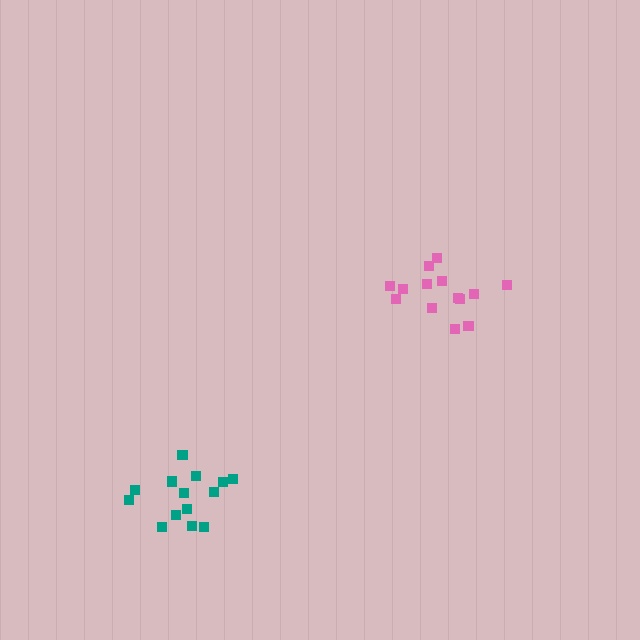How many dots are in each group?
Group 1: 14 dots, Group 2: 14 dots (28 total).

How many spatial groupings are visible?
There are 2 spatial groupings.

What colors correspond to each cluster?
The clusters are colored: teal, pink.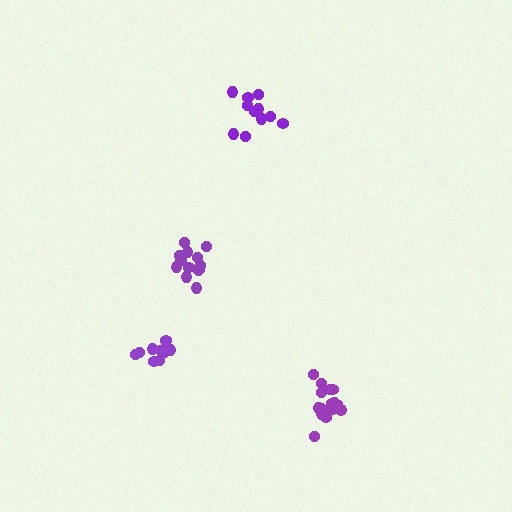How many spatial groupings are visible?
There are 4 spatial groupings.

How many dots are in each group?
Group 1: 14 dots, Group 2: 17 dots, Group 3: 11 dots, Group 4: 11 dots (53 total).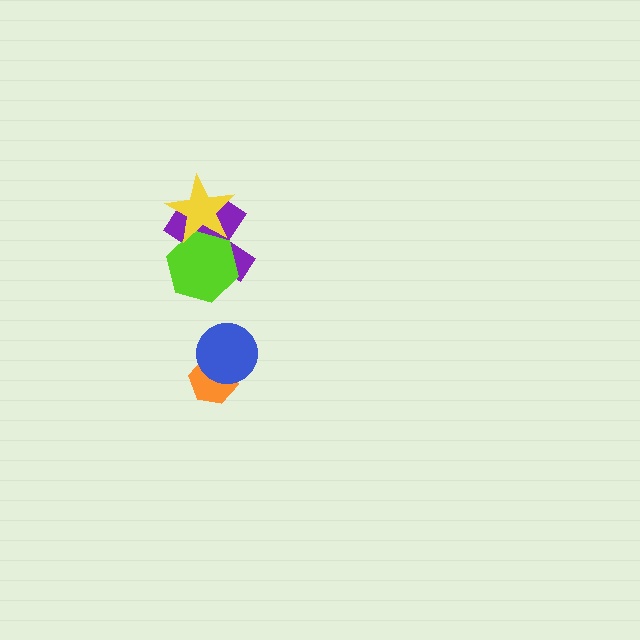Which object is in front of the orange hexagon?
The blue circle is in front of the orange hexagon.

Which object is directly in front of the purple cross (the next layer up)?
The lime hexagon is directly in front of the purple cross.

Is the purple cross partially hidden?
Yes, it is partially covered by another shape.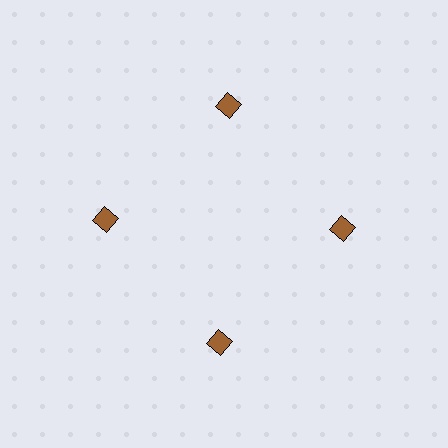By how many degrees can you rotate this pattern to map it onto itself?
The pattern maps onto itself every 90 degrees of rotation.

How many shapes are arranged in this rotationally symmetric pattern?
There are 4 shapes, arranged in 4 groups of 1.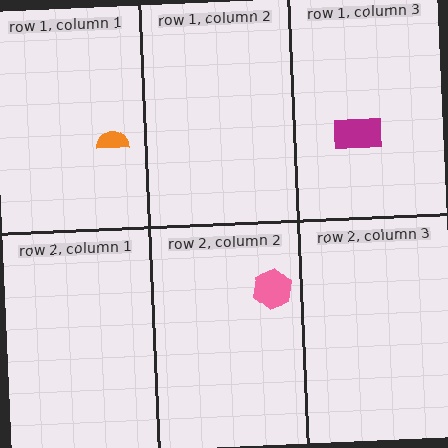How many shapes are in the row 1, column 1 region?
1.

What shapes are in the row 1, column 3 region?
The magenta rectangle.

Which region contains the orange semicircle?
The row 1, column 1 region.